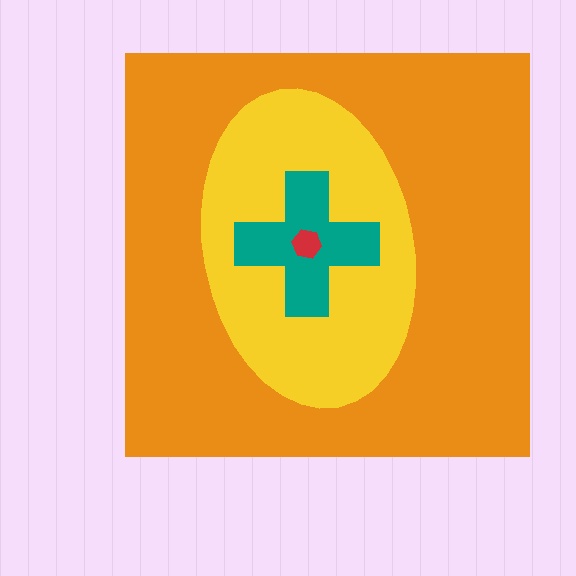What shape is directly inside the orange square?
The yellow ellipse.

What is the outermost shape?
The orange square.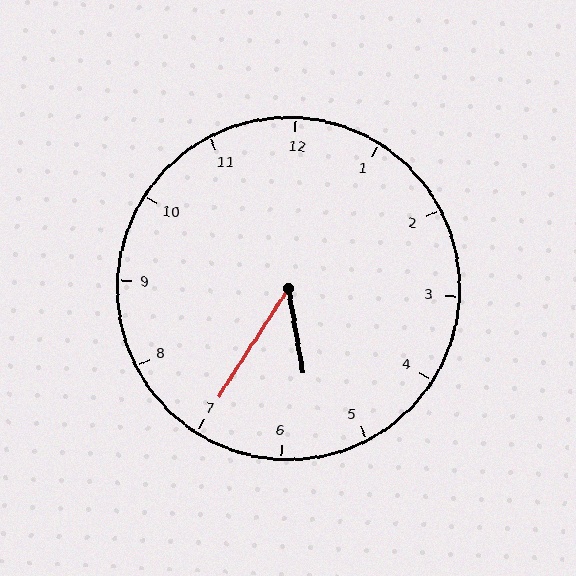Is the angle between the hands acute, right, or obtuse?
It is acute.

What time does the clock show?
5:35.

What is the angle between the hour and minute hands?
Approximately 42 degrees.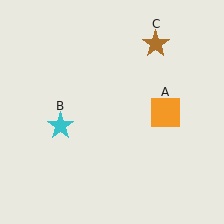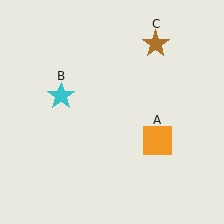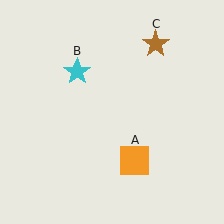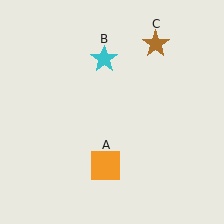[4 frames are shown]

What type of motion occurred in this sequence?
The orange square (object A), cyan star (object B) rotated clockwise around the center of the scene.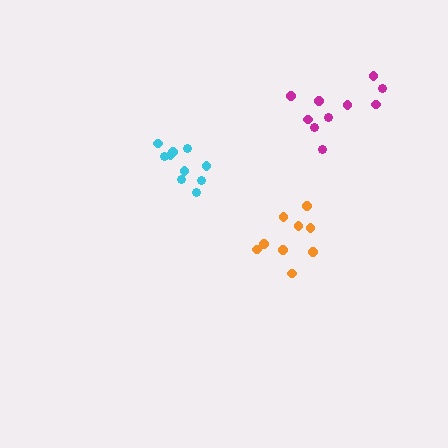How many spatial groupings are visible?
There are 3 spatial groupings.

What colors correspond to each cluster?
The clusters are colored: magenta, orange, cyan.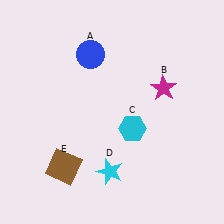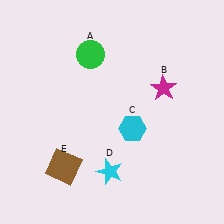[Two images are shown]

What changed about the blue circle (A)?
In Image 1, A is blue. In Image 2, it changed to green.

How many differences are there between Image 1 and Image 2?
There is 1 difference between the two images.